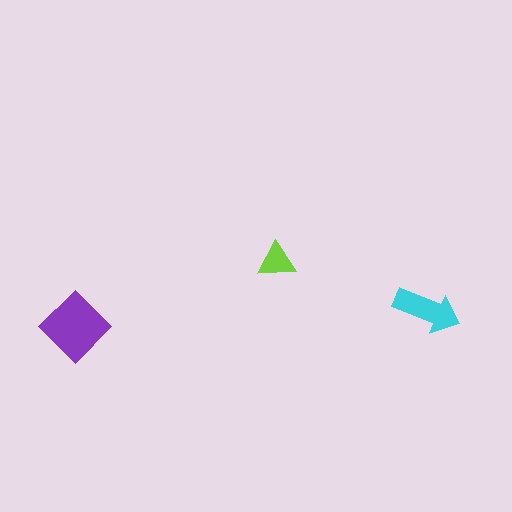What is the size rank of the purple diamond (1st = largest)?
1st.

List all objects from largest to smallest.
The purple diamond, the cyan arrow, the lime triangle.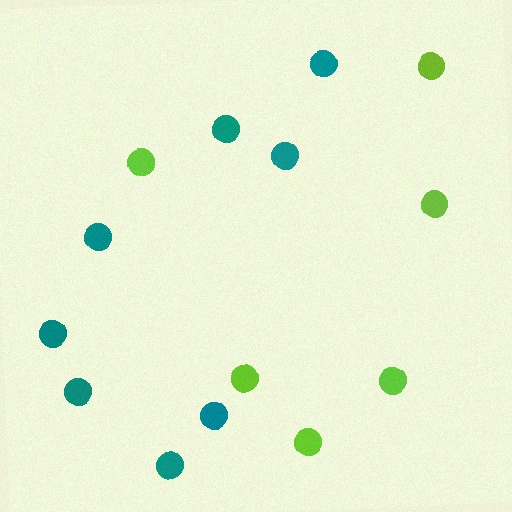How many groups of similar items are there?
There are 2 groups: one group of teal circles (8) and one group of lime circles (6).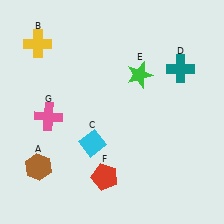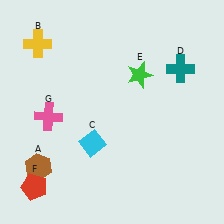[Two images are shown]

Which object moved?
The red pentagon (F) moved left.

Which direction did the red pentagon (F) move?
The red pentagon (F) moved left.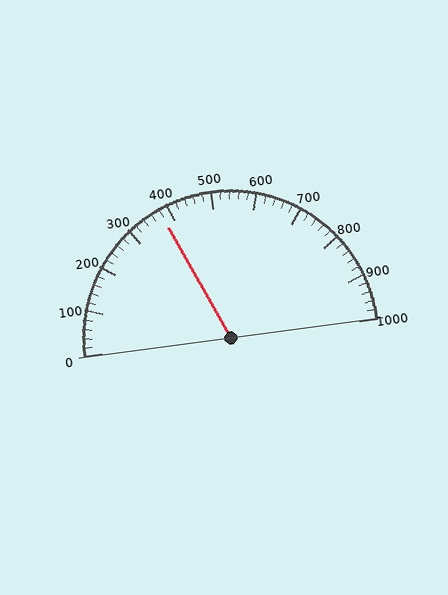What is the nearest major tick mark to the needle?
The nearest major tick mark is 400.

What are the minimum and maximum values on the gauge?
The gauge ranges from 0 to 1000.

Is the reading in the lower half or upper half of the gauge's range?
The reading is in the lower half of the range (0 to 1000).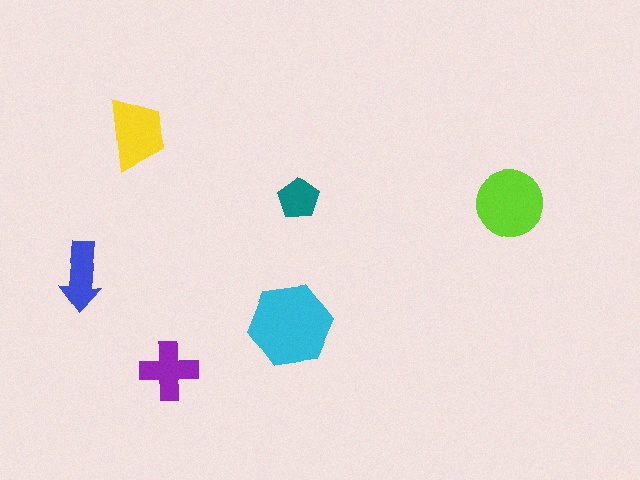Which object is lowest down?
The purple cross is bottommost.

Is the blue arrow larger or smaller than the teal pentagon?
Larger.